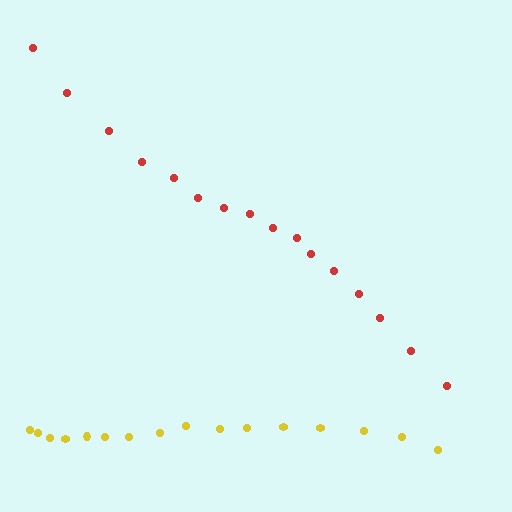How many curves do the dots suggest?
There are 2 distinct paths.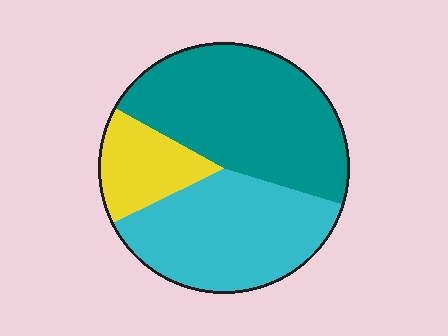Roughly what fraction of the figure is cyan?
Cyan covers roughly 40% of the figure.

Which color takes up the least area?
Yellow, at roughly 15%.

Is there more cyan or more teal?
Teal.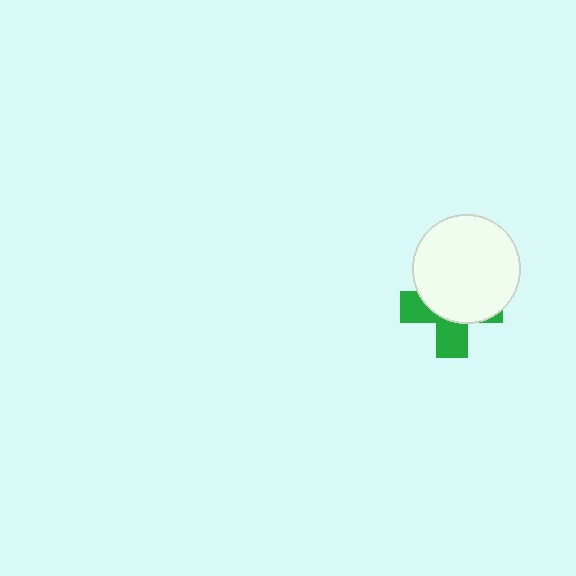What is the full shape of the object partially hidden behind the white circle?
The partially hidden object is a green cross.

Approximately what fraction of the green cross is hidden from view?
Roughly 60% of the green cross is hidden behind the white circle.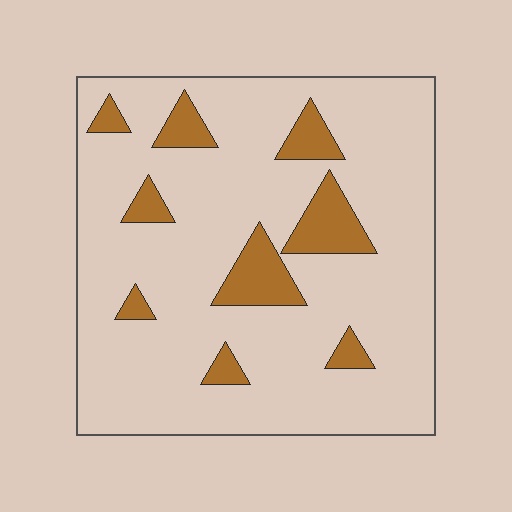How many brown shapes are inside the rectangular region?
9.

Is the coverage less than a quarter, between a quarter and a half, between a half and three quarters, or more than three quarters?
Less than a quarter.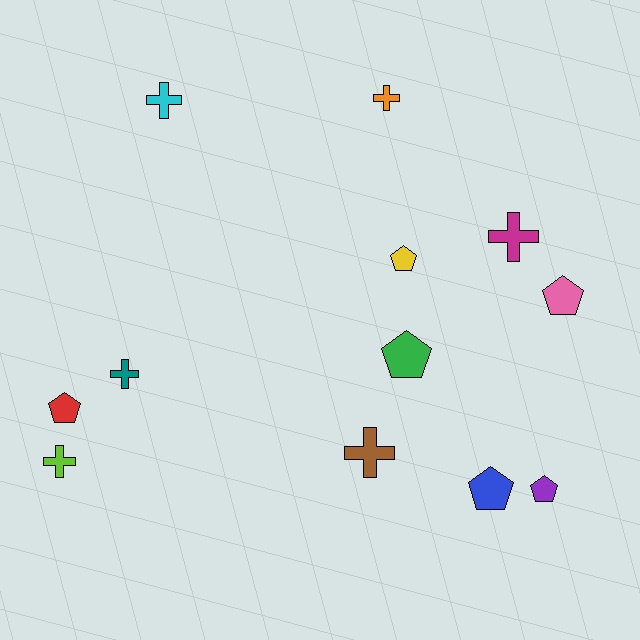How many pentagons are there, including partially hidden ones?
There are 6 pentagons.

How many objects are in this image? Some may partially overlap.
There are 12 objects.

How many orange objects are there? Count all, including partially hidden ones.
There is 1 orange object.